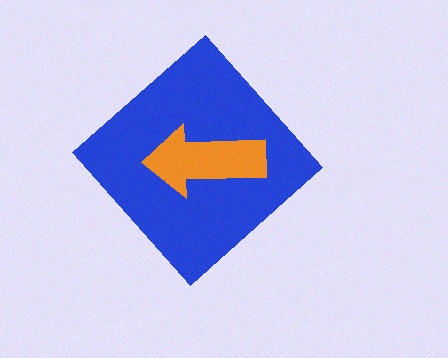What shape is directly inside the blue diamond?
The orange arrow.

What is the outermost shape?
The blue diamond.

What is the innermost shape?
The orange arrow.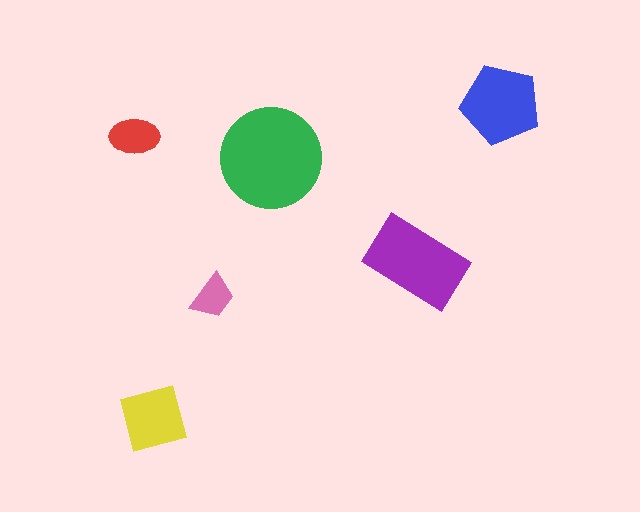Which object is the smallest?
The pink trapezoid.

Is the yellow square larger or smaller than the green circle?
Smaller.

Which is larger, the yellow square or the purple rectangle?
The purple rectangle.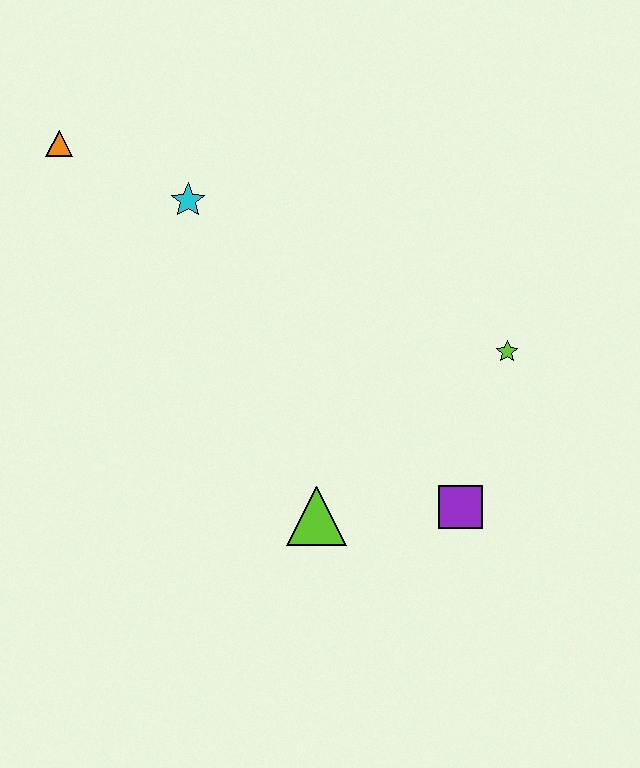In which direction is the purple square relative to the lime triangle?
The purple square is to the right of the lime triangle.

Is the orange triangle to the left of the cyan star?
Yes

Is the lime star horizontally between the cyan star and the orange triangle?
No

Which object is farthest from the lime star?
The orange triangle is farthest from the lime star.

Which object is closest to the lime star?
The purple square is closest to the lime star.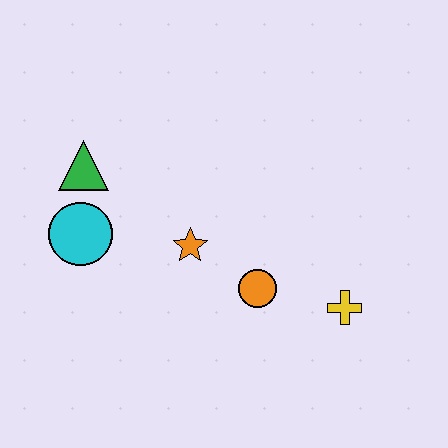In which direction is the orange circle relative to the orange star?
The orange circle is to the right of the orange star.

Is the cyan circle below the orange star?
No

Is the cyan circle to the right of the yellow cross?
No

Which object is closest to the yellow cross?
The orange circle is closest to the yellow cross.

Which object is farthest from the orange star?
The yellow cross is farthest from the orange star.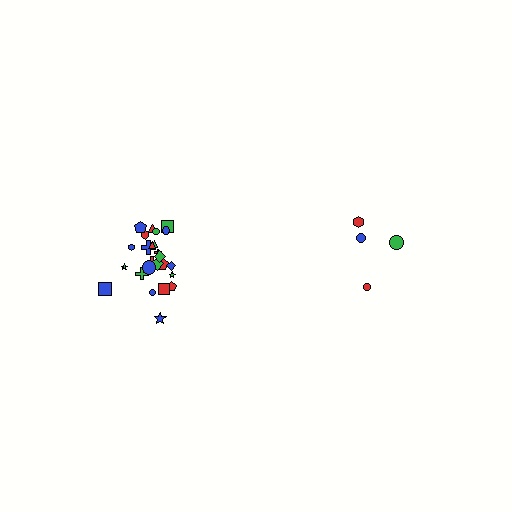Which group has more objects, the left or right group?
The left group.